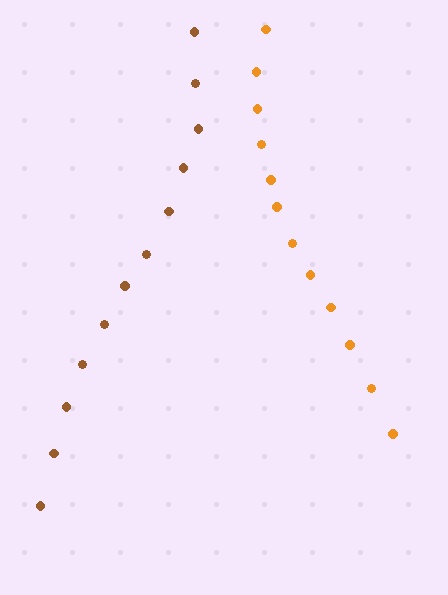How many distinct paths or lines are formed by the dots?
There are 2 distinct paths.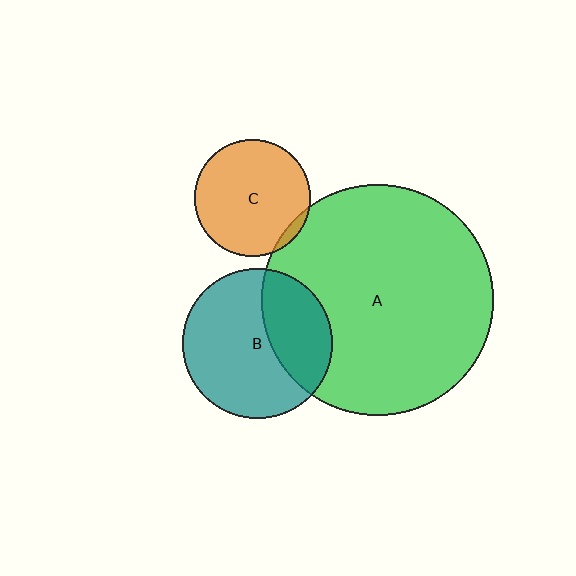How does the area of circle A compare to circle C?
Approximately 3.9 times.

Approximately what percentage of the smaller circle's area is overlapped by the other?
Approximately 35%.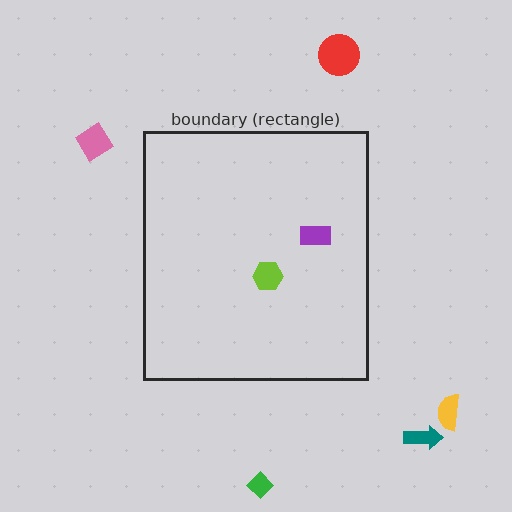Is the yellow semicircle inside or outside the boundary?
Outside.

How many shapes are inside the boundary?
2 inside, 5 outside.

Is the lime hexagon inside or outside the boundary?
Inside.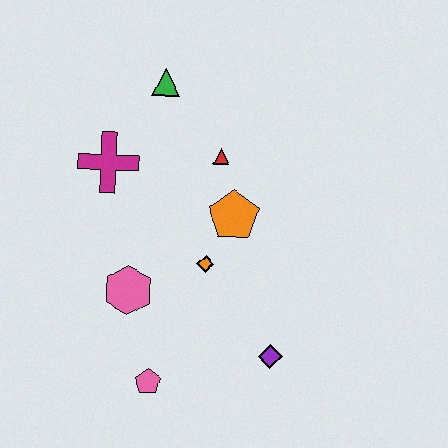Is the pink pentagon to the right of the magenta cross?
Yes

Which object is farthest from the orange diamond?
The green triangle is farthest from the orange diamond.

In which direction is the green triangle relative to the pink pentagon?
The green triangle is above the pink pentagon.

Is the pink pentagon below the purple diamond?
Yes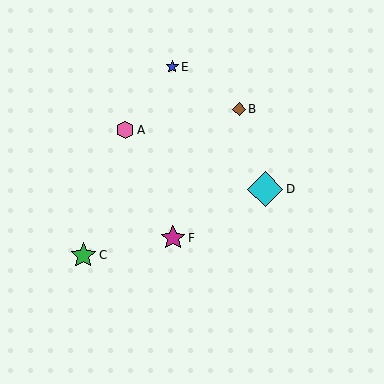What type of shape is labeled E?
Shape E is a blue star.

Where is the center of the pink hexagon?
The center of the pink hexagon is at (125, 130).